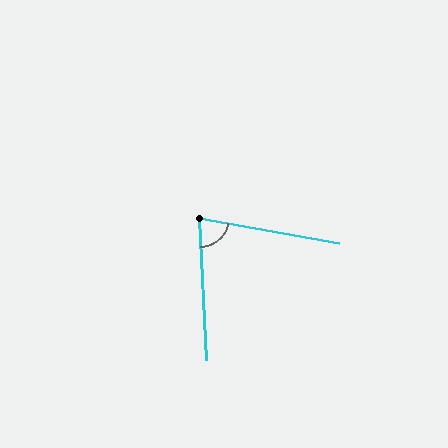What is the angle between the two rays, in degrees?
Approximately 77 degrees.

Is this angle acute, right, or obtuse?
It is acute.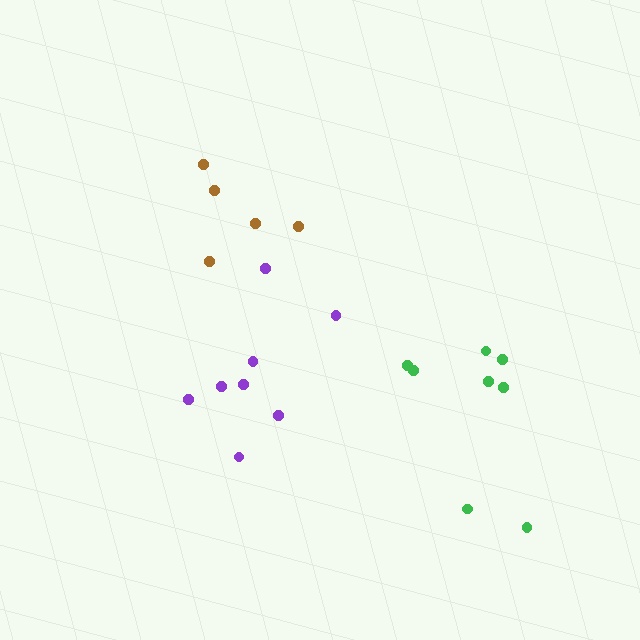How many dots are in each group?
Group 1: 5 dots, Group 2: 8 dots, Group 3: 8 dots (21 total).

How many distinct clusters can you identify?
There are 3 distinct clusters.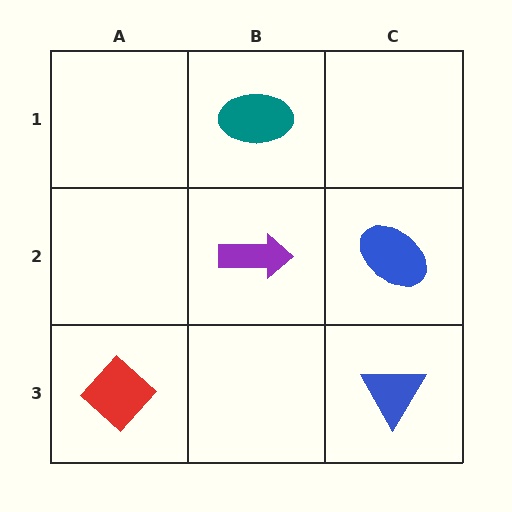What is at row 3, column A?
A red diamond.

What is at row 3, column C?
A blue triangle.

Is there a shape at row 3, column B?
No, that cell is empty.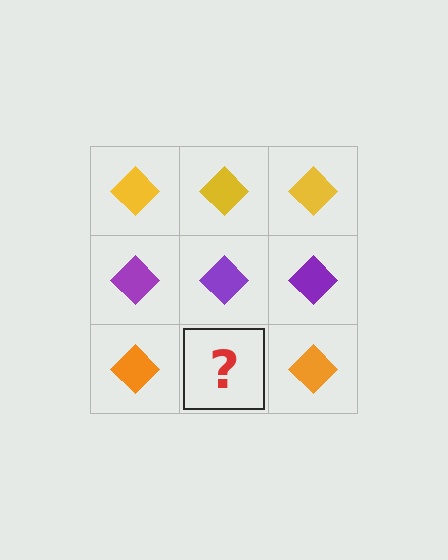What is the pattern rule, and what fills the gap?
The rule is that each row has a consistent color. The gap should be filled with an orange diamond.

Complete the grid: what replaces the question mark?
The question mark should be replaced with an orange diamond.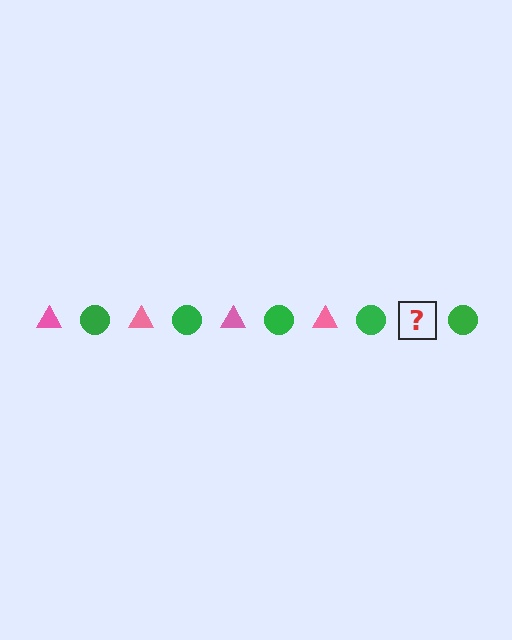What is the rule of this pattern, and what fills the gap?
The rule is that the pattern alternates between pink triangle and green circle. The gap should be filled with a pink triangle.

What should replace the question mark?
The question mark should be replaced with a pink triangle.